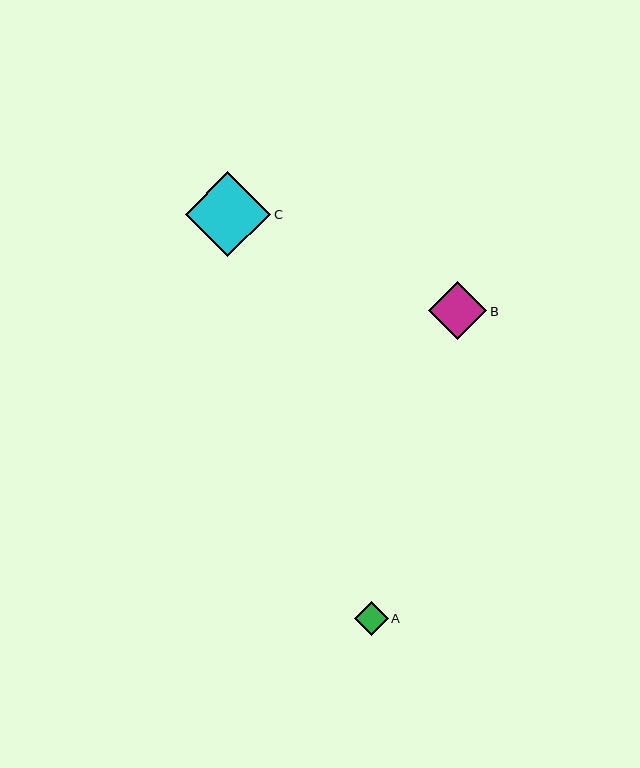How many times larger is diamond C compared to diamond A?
Diamond C is approximately 2.5 times the size of diamond A.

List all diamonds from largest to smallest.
From largest to smallest: C, B, A.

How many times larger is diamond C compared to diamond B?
Diamond C is approximately 1.5 times the size of diamond B.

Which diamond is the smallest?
Diamond A is the smallest with a size of approximately 34 pixels.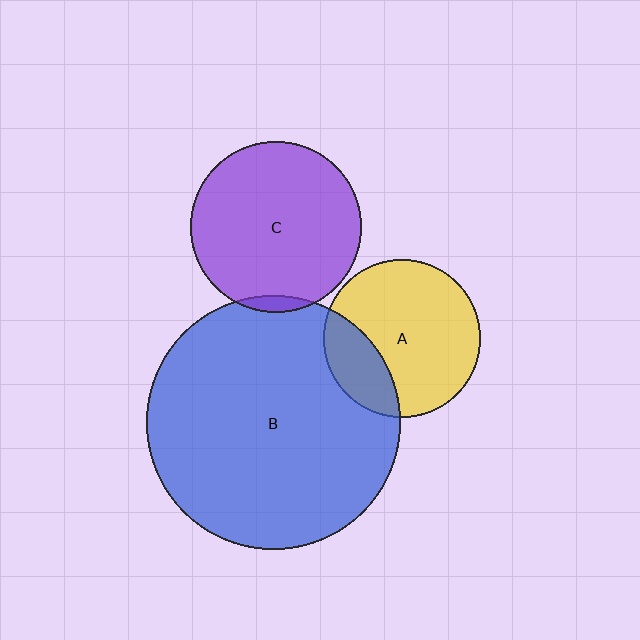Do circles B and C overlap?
Yes.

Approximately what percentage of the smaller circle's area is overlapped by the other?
Approximately 5%.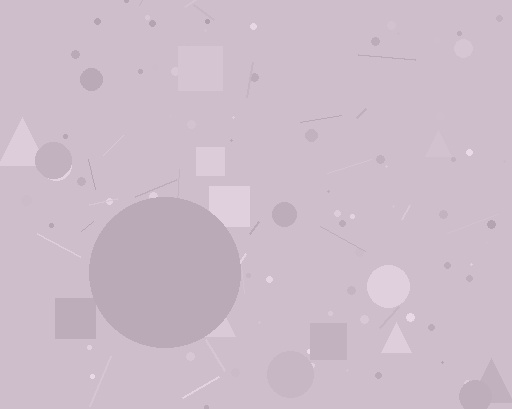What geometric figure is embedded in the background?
A circle is embedded in the background.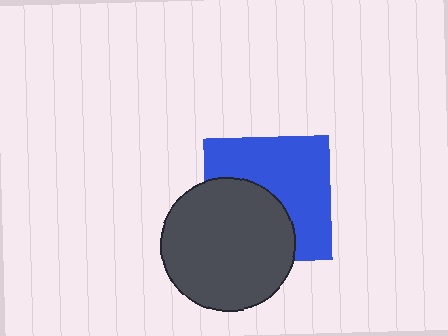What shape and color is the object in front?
The object in front is a dark gray circle.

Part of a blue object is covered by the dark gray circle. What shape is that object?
It is a square.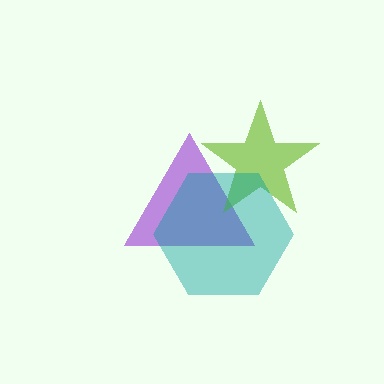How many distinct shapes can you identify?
There are 3 distinct shapes: a purple triangle, a lime star, a teal hexagon.